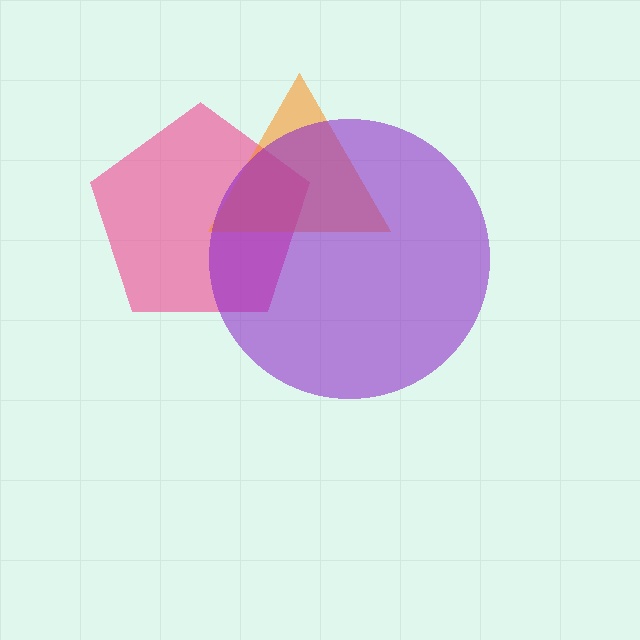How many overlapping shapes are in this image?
There are 3 overlapping shapes in the image.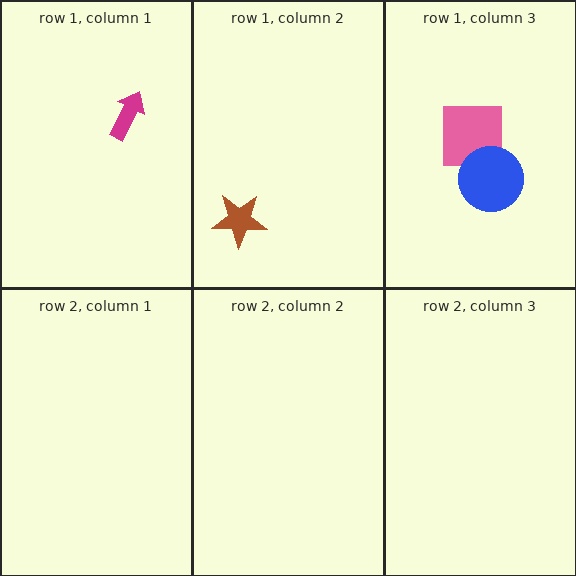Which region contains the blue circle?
The row 1, column 3 region.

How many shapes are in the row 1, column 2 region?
1.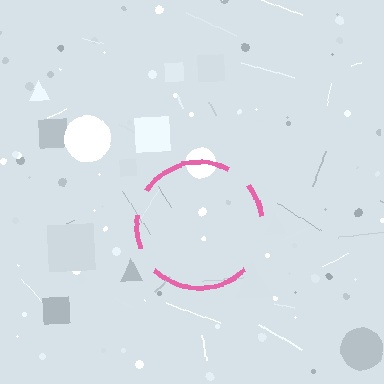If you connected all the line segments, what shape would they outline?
They would outline a circle.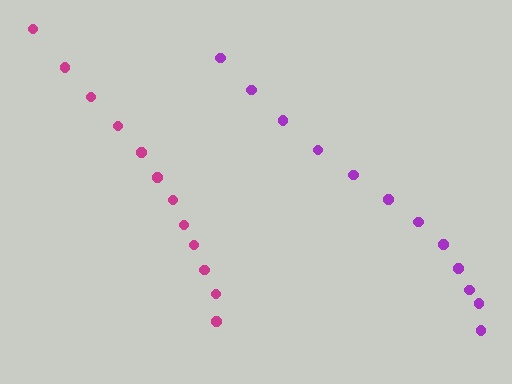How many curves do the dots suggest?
There are 2 distinct paths.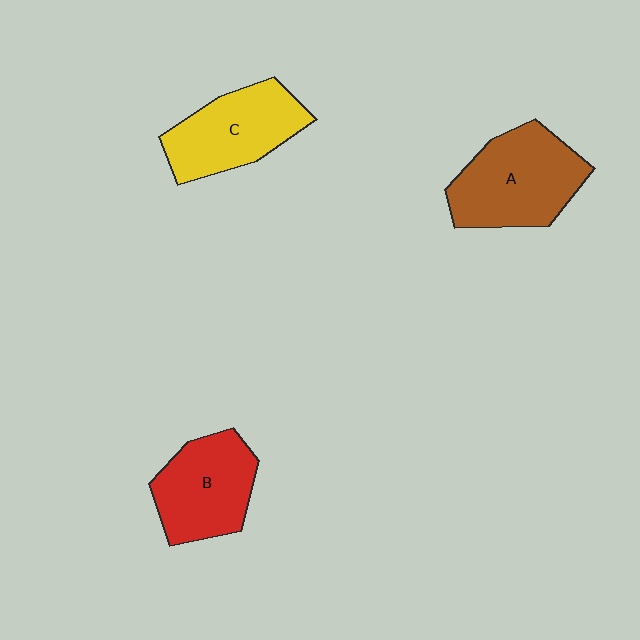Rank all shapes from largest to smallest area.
From largest to smallest: A (brown), C (yellow), B (red).